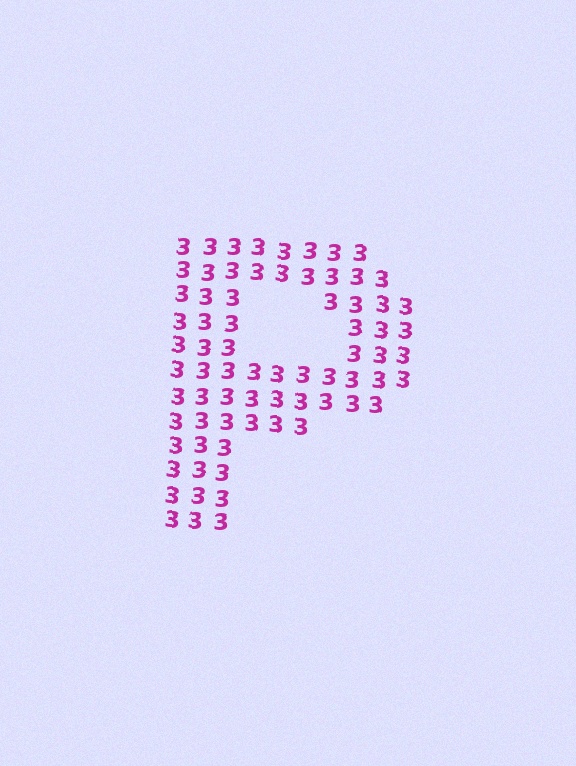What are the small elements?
The small elements are digit 3's.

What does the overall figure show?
The overall figure shows the letter P.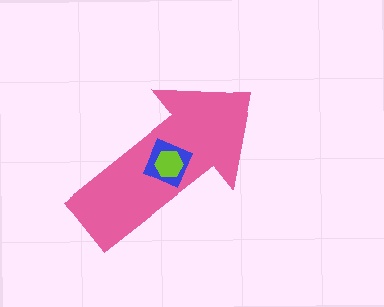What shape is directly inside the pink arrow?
The blue square.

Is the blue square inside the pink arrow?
Yes.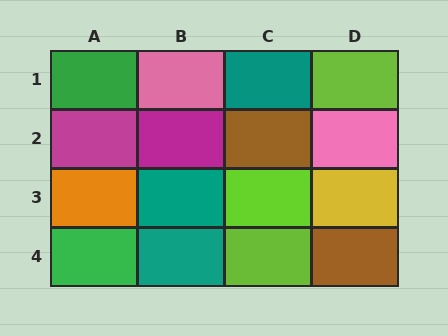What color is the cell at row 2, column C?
Brown.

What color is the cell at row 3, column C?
Lime.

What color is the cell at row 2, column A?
Magenta.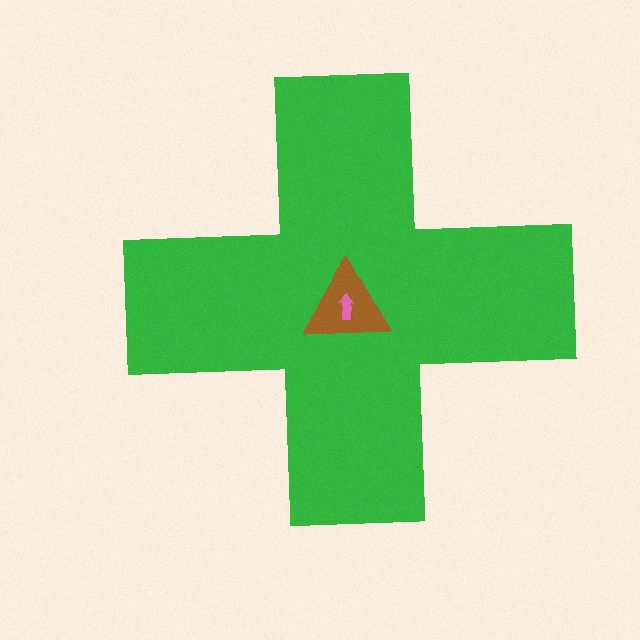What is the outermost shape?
The green cross.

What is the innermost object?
The pink arrow.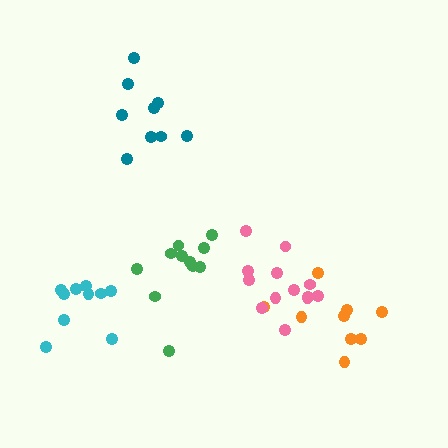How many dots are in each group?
Group 1: 9 dots, Group 2: 9 dots, Group 3: 11 dots, Group 4: 13 dots, Group 5: 10 dots (52 total).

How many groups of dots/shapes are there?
There are 5 groups.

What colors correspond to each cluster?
The clusters are colored: orange, teal, green, pink, cyan.